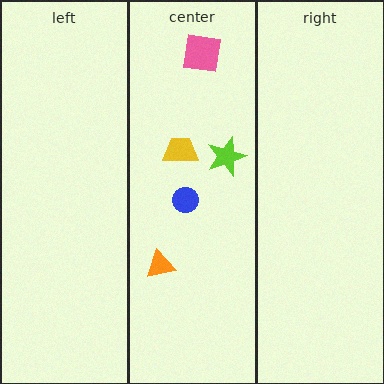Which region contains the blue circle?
The center region.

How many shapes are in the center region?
5.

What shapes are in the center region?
The lime star, the blue circle, the orange triangle, the yellow trapezoid, the pink square.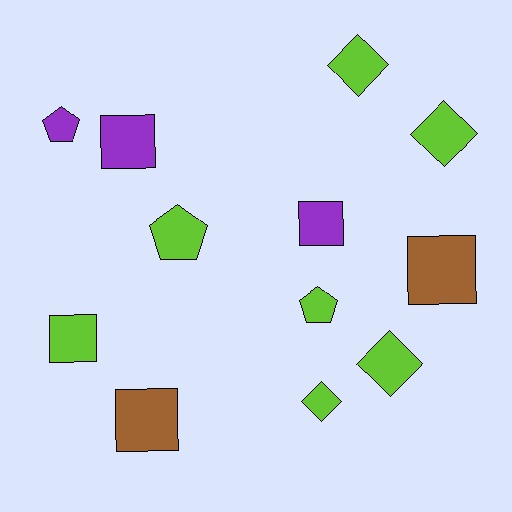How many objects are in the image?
There are 12 objects.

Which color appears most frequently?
Lime, with 7 objects.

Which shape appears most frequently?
Square, with 5 objects.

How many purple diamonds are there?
There are no purple diamonds.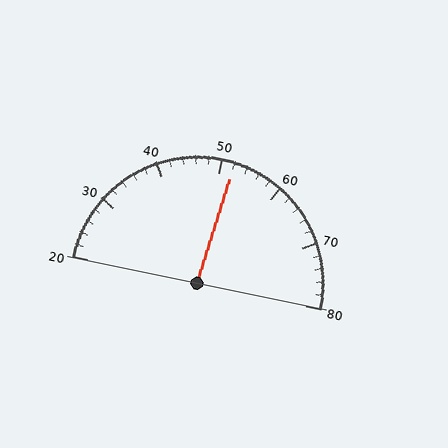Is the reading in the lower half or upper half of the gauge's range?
The reading is in the upper half of the range (20 to 80).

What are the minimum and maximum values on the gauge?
The gauge ranges from 20 to 80.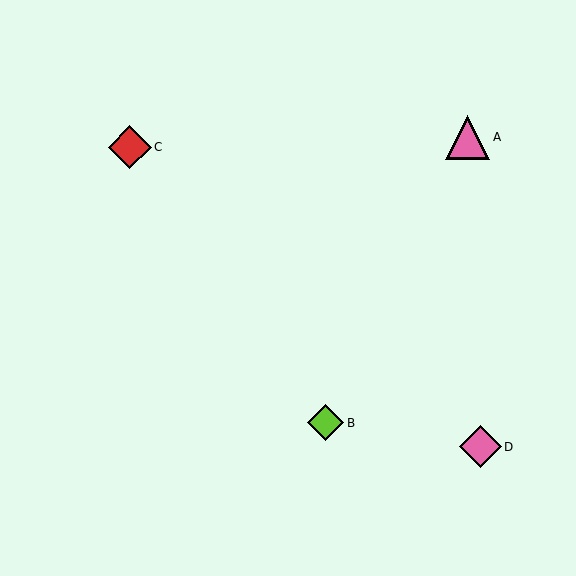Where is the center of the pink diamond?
The center of the pink diamond is at (480, 447).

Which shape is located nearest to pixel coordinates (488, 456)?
The pink diamond (labeled D) at (480, 447) is nearest to that location.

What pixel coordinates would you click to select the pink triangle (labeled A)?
Click at (468, 137) to select the pink triangle A.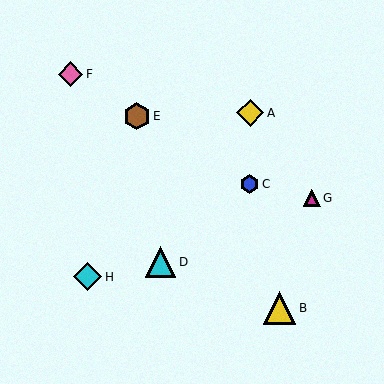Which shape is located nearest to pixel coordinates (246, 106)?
The yellow diamond (labeled A) at (250, 113) is nearest to that location.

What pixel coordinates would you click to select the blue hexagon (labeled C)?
Click at (249, 184) to select the blue hexagon C.